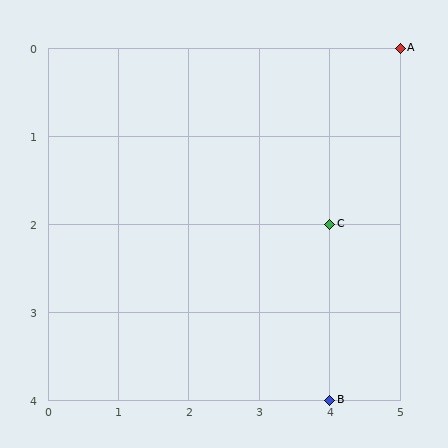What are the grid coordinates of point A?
Point A is at grid coordinates (5, 0).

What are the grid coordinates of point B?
Point B is at grid coordinates (4, 4).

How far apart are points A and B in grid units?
Points A and B are 1 column and 4 rows apart (about 4.1 grid units diagonally).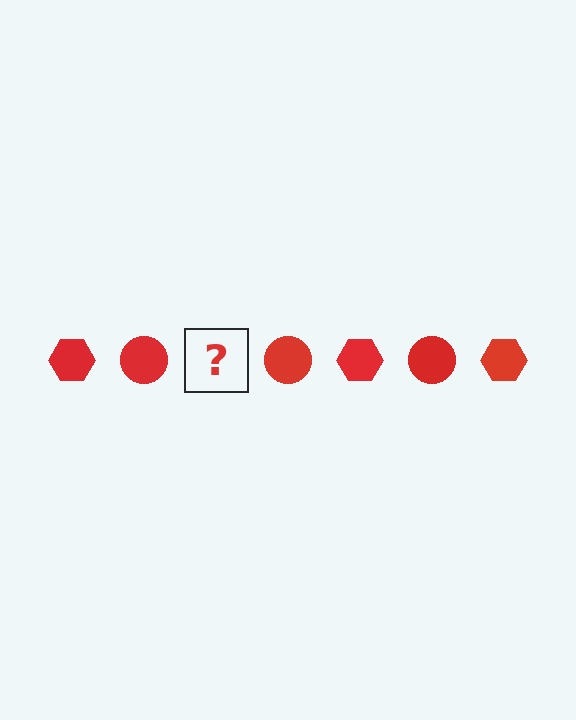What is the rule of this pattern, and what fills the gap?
The rule is that the pattern cycles through hexagon, circle shapes in red. The gap should be filled with a red hexagon.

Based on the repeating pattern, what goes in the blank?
The blank should be a red hexagon.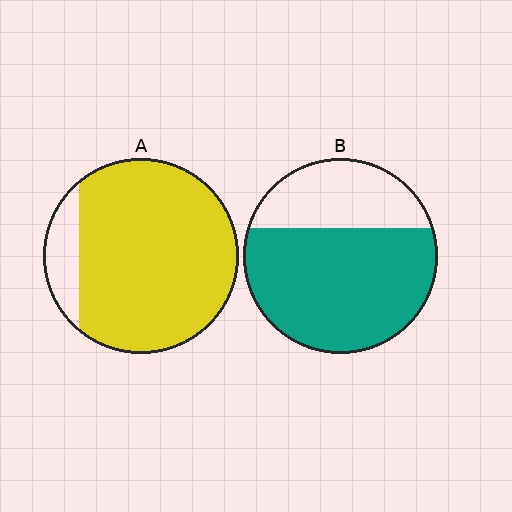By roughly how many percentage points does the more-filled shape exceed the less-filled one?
By roughly 20 percentage points (A over B).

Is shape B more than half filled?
Yes.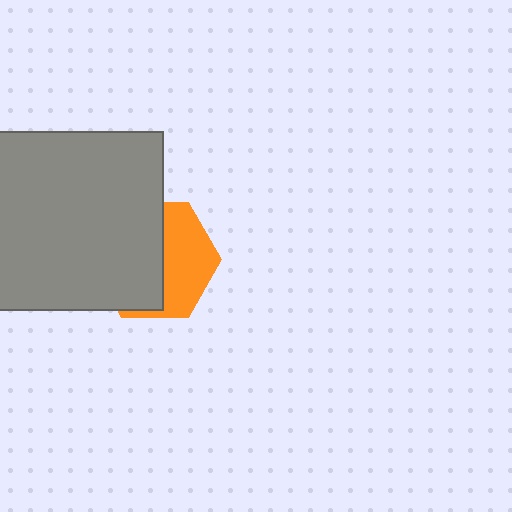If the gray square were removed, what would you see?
You would see the complete orange hexagon.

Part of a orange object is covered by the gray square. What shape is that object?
It is a hexagon.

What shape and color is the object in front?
The object in front is a gray square.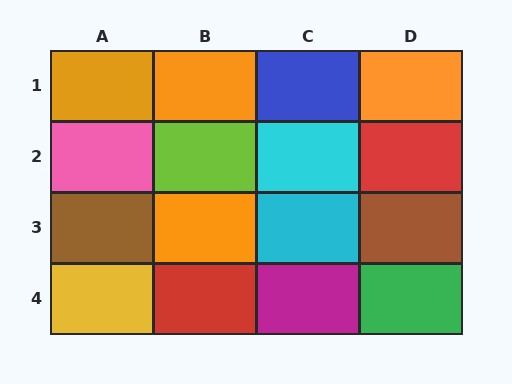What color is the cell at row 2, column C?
Cyan.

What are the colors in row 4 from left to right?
Yellow, red, magenta, green.